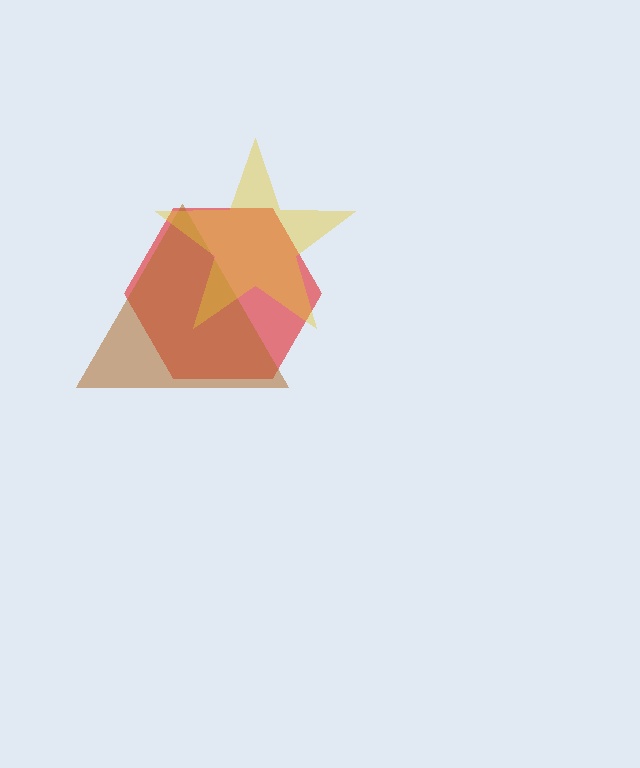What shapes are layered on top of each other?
The layered shapes are: a red hexagon, a brown triangle, a yellow star.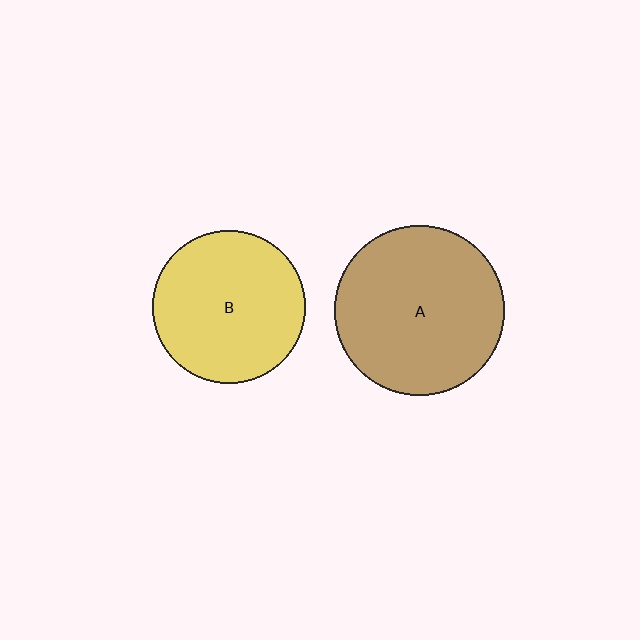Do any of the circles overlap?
No, none of the circles overlap.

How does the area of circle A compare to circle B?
Approximately 1.2 times.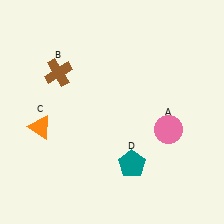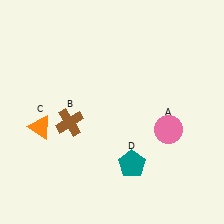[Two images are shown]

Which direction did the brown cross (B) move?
The brown cross (B) moved down.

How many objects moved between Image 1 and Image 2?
1 object moved between the two images.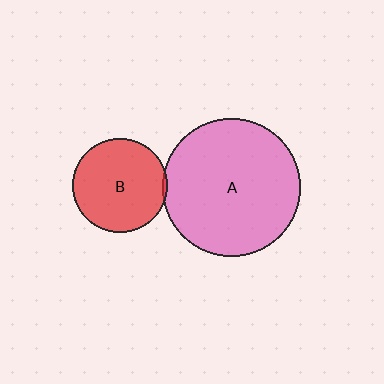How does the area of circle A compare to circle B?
Approximately 2.1 times.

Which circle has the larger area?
Circle A (pink).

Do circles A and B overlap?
Yes.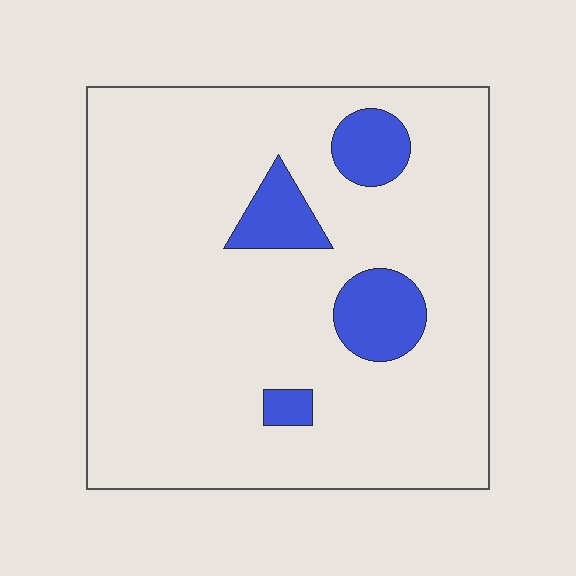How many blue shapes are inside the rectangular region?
4.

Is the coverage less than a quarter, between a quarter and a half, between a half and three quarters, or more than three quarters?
Less than a quarter.